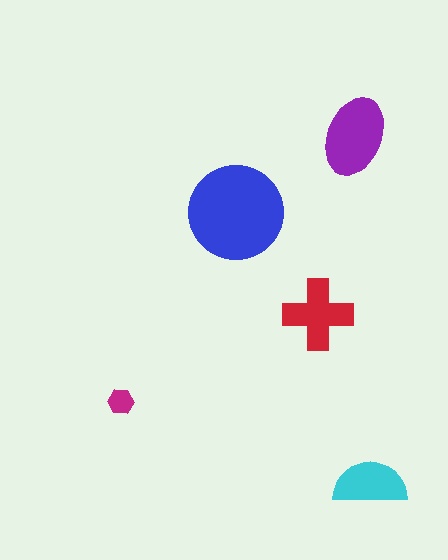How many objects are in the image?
There are 5 objects in the image.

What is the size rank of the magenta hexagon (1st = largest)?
5th.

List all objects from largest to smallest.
The blue circle, the purple ellipse, the red cross, the cyan semicircle, the magenta hexagon.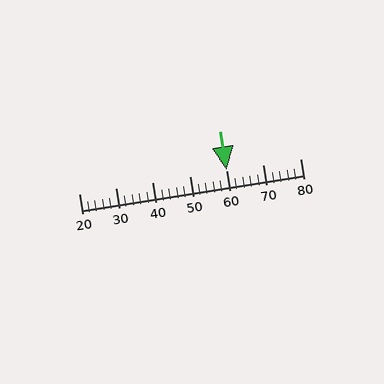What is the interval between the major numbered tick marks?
The major tick marks are spaced 10 units apart.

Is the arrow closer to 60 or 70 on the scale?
The arrow is closer to 60.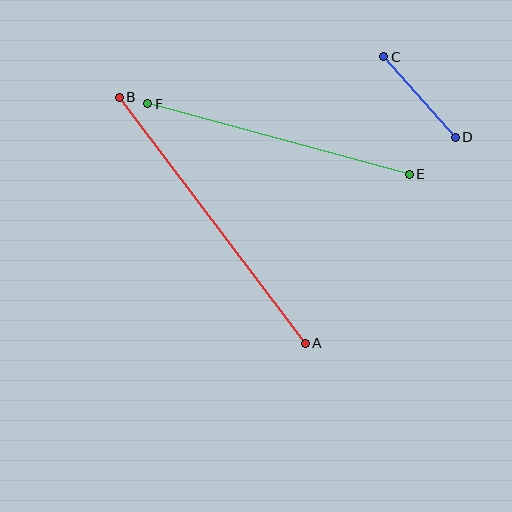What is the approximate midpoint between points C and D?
The midpoint is at approximately (419, 97) pixels.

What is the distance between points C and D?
The distance is approximately 108 pixels.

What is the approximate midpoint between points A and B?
The midpoint is at approximately (212, 220) pixels.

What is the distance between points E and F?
The distance is approximately 271 pixels.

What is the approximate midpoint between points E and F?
The midpoint is at approximately (279, 139) pixels.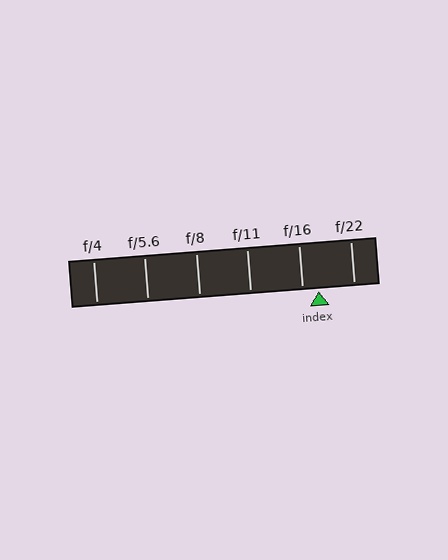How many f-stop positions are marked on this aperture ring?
There are 6 f-stop positions marked.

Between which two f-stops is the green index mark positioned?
The index mark is between f/16 and f/22.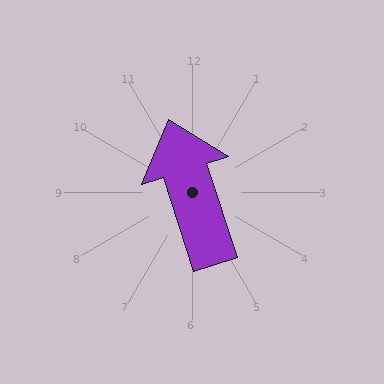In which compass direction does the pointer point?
North.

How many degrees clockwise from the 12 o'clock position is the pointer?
Approximately 342 degrees.